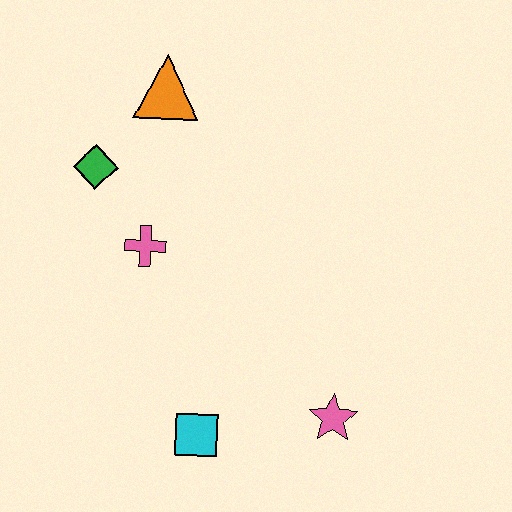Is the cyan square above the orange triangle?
No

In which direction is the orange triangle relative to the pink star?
The orange triangle is above the pink star.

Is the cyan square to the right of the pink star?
No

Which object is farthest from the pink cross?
The pink star is farthest from the pink cross.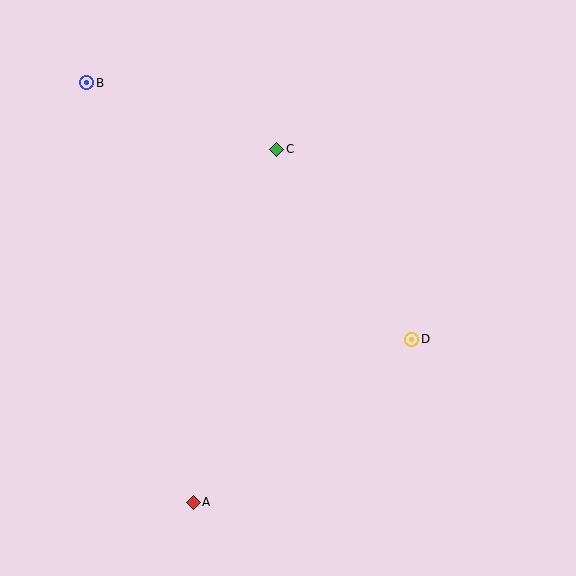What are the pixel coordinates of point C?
Point C is at (277, 149).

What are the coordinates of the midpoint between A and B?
The midpoint between A and B is at (140, 292).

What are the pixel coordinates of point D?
Point D is at (412, 339).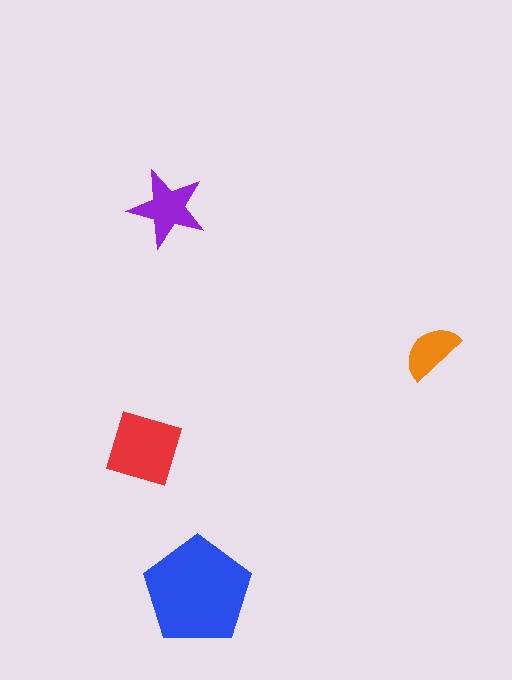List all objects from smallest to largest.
The orange semicircle, the purple star, the red diamond, the blue pentagon.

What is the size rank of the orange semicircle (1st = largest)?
4th.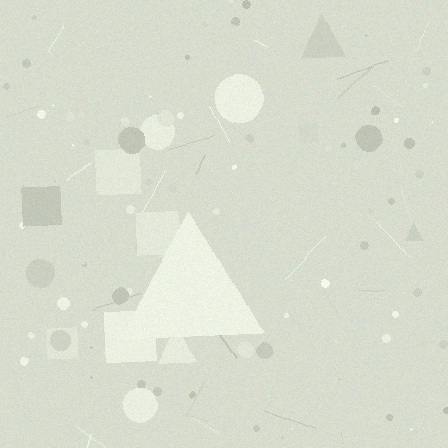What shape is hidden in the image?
A triangle is hidden in the image.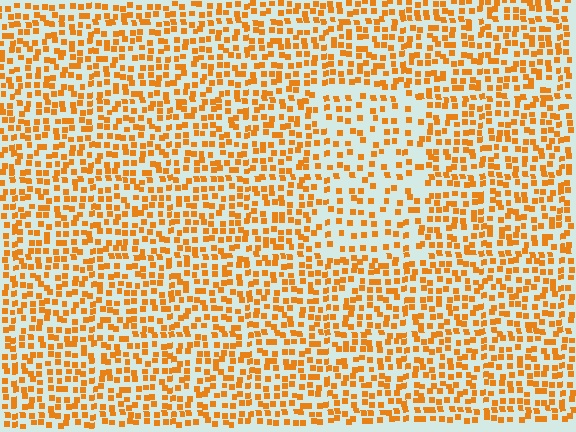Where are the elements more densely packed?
The elements are more densely packed outside the rectangle boundary.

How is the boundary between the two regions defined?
The boundary is defined by a change in element density (approximately 1.8x ratio). All elements are the same color, size, and shape.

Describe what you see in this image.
The image contains small orange elements arranged at two different densities. A rectangle-shaped region is visible where the elements are less densely packed than the surrounding area.